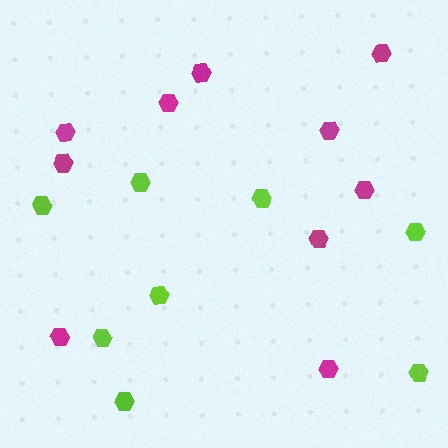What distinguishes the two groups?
There are 2 groups: one group of magenta hexagons (10) and one group of lime hexagons (8).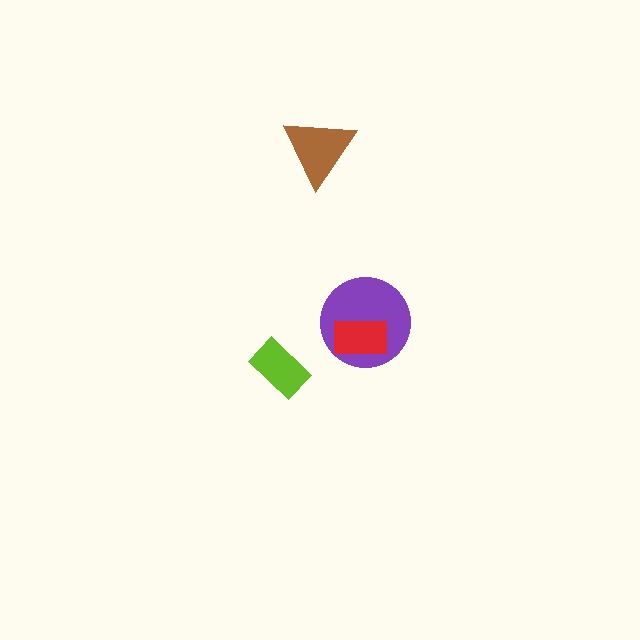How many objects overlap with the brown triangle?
0 objects overlap with the brown triangle.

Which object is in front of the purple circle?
The red rectangle is in front of the purple circle.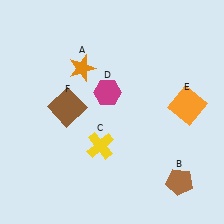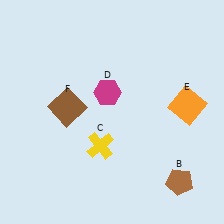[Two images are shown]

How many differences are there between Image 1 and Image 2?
There is 1 difference between the two images.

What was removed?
The orange star (A) was removed in Image 2.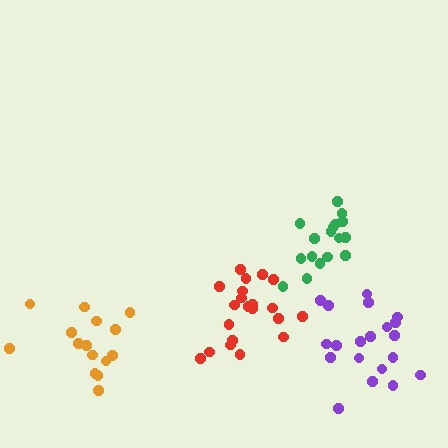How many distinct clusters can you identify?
There are 4 distinct clusters.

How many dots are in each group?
Group 1: 15 dots, Group 2: 20 dots, Group 3: 21 dots, Group 4: 17 dots (73 total).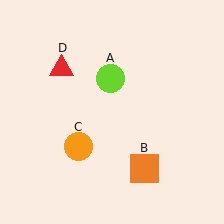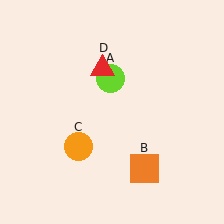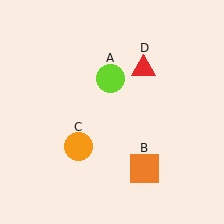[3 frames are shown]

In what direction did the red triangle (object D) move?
The red triangle (object D) moved right.